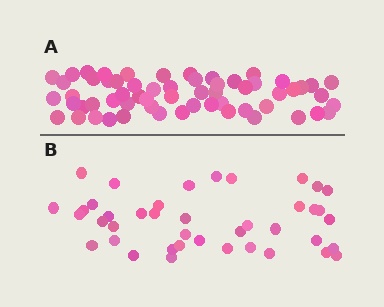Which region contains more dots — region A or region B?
Region A (the top region) has more dots.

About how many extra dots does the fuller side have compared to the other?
Region A has approximately 20 more dots than region B.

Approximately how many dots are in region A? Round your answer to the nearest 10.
About 60 dots.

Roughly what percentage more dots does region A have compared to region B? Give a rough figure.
About 45% more.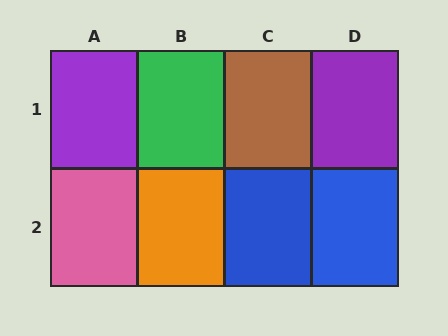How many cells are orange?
1 cell is orange.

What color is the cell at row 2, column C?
Blue.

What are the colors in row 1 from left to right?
Purple, green, brown, purple.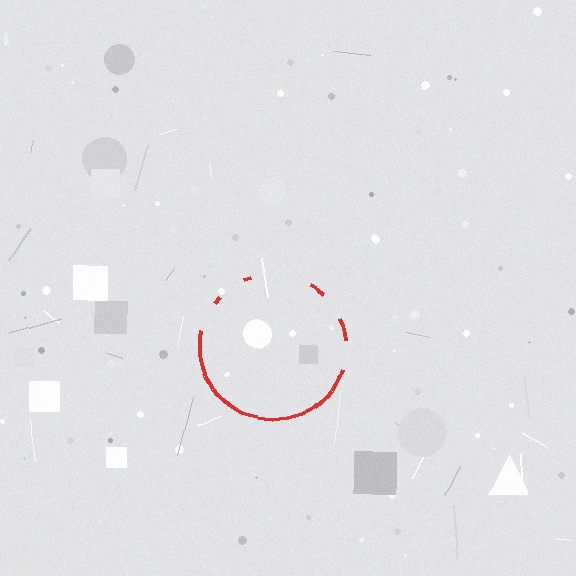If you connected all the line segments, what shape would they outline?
They would outline a circle.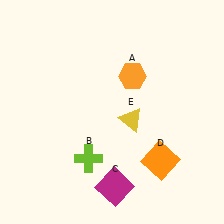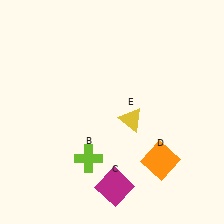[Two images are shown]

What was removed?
The orange hexagon (A) was removed in Image 2.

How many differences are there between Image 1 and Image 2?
There is 1 difference between the two images.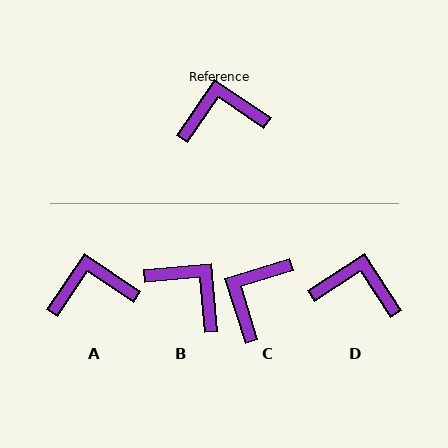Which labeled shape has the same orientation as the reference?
A.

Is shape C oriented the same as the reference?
No, it is off by about 51 degrees.